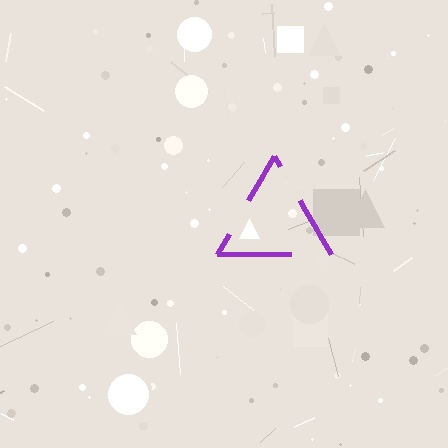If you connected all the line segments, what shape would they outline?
They would outline a triangle.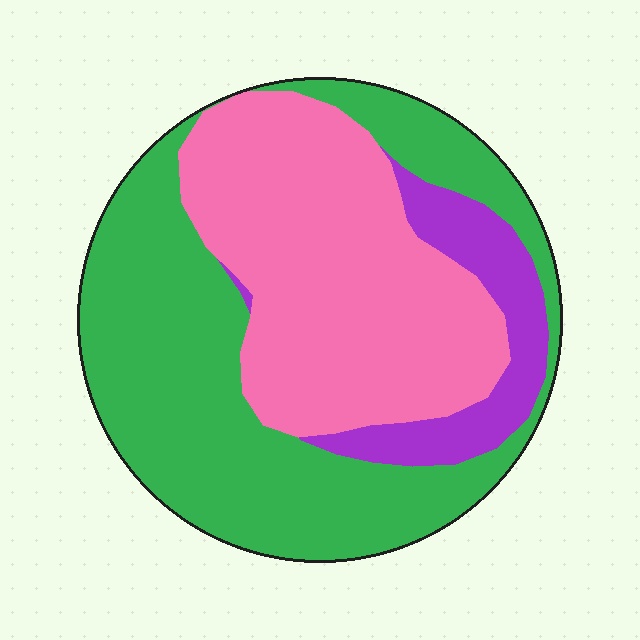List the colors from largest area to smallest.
From largest to smallest: green, pink, purple.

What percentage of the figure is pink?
Pink takes up about two fifths (2/5) of the figure.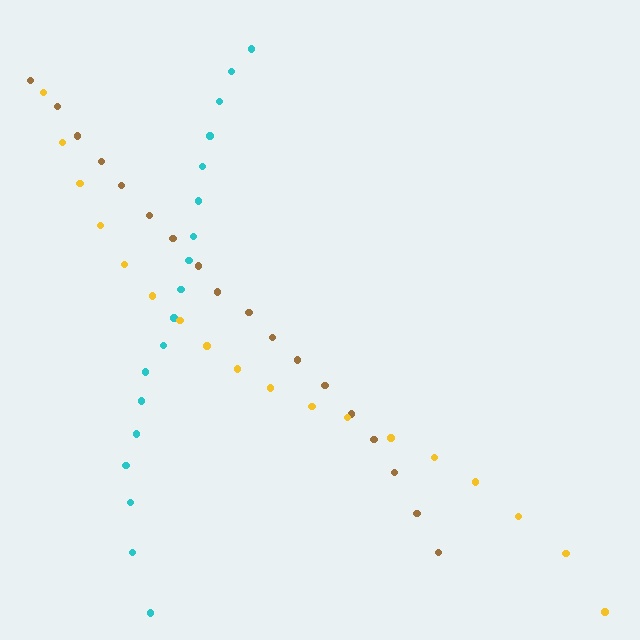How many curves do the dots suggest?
There are 3 distinct paths.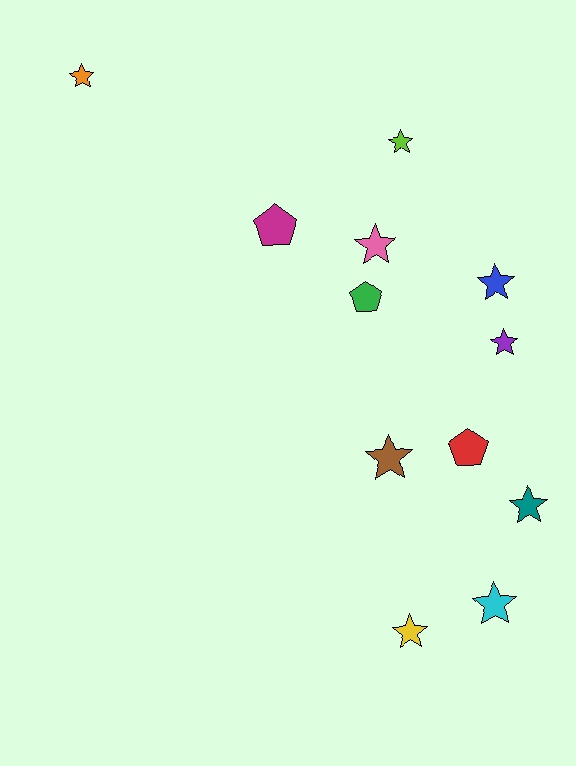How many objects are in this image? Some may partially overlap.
There are 12 objects.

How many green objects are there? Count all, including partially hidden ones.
There is 1 green object.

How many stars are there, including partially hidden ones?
There are 9 stars.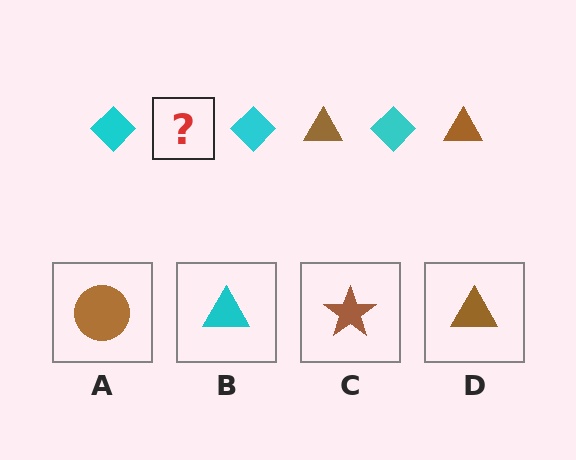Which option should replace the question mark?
Option D.